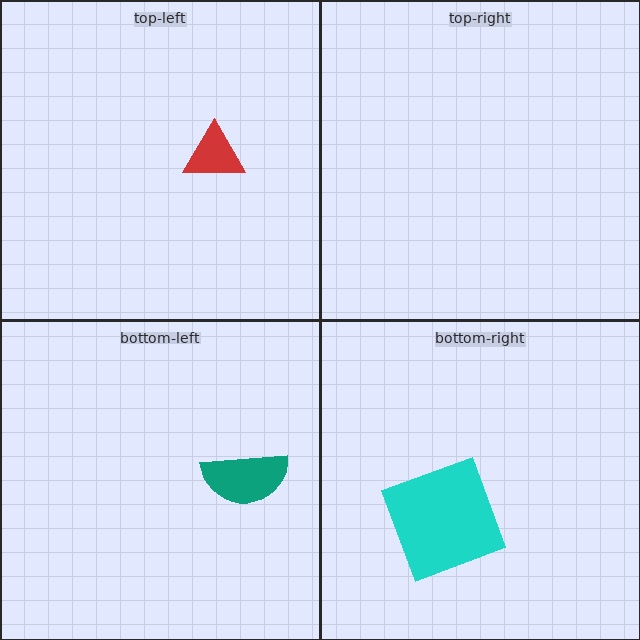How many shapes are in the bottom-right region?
1.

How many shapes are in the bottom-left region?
1.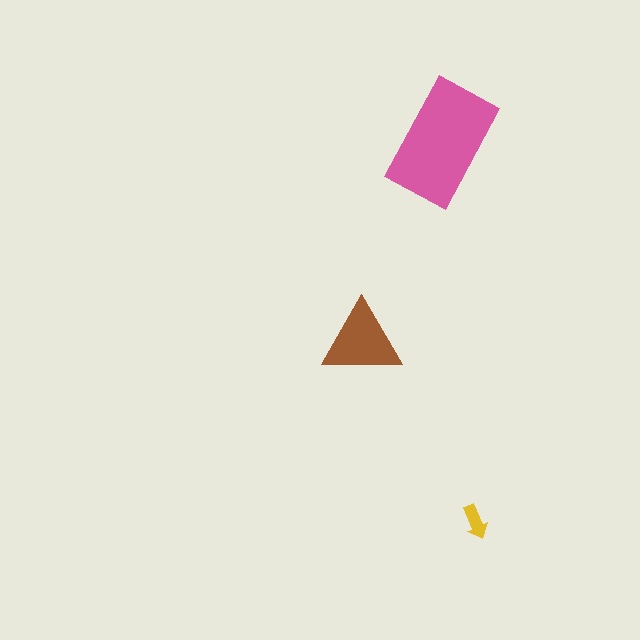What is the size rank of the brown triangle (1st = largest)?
2nd.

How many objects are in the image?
There are 3 objects in the image.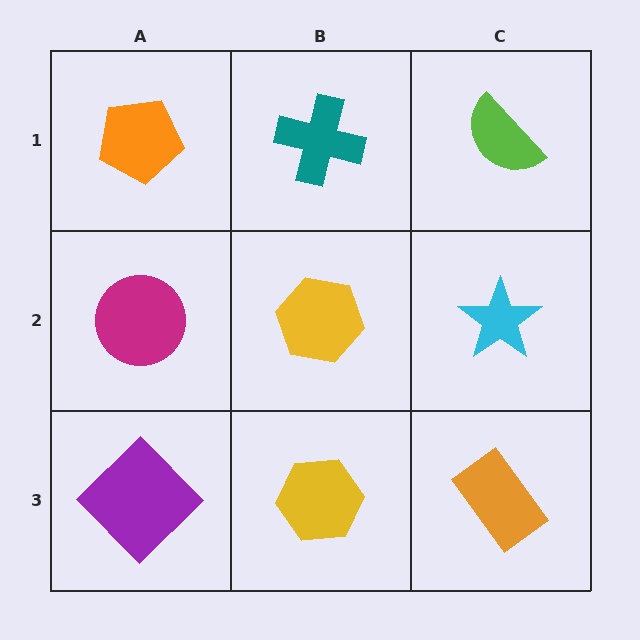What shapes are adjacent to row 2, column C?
A lime semicircle (row 1, column C), an orange rectangle (row 3, column C), a yellow hexagon (row 2, column B).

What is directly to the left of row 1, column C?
A teal cross.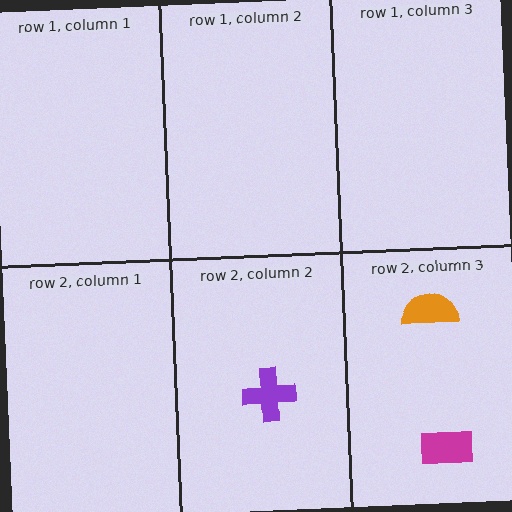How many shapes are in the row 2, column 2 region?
1.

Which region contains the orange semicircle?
The row 2, column 3 region.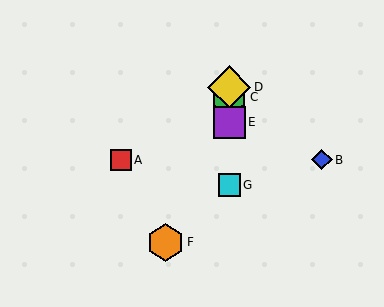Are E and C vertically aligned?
Yes, both are at x≈229.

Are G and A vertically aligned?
No, G is at x≈229 and A is at x≈121.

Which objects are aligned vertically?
Objects C, D, E, G are aligned vertically.